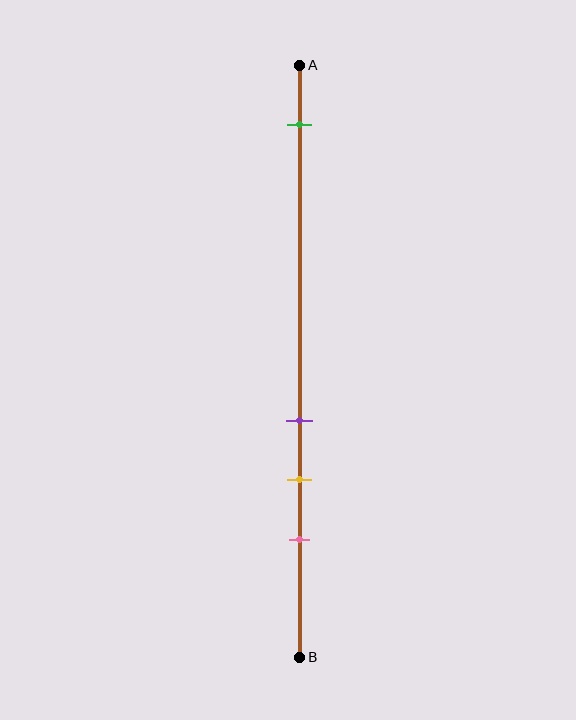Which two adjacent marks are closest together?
The purple and yellow marks are the closest adjacent pair.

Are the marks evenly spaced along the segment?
No, the marks are not evenly spaced.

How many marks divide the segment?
There are 4 marks dividing the segment.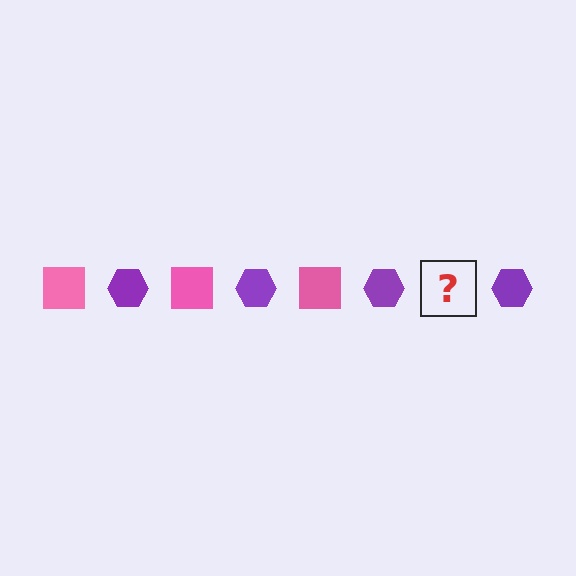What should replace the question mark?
The question mark should be replaced with a pink square.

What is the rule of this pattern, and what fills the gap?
The rule is that the pattern alternates between pink square and purple hexagon. The gap should be filled with a pink square.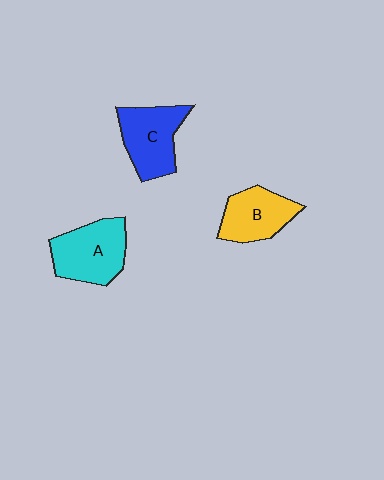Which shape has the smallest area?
Shape B (yellow).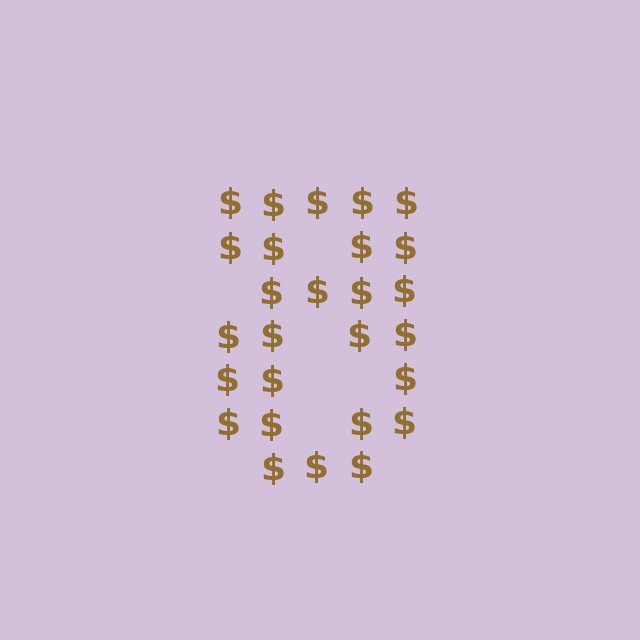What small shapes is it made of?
It is made of small dollar signs.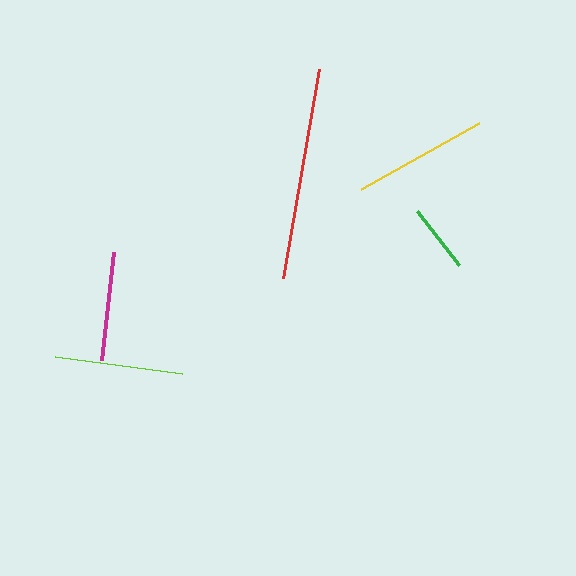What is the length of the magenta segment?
The magenta segment is approximately 109 pixels long.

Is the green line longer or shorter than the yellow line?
The yellow line is longer than the green line.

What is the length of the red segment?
The red segment is approximately 211 pixels long.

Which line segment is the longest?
The red line is the longest at approximately 211 pixels.